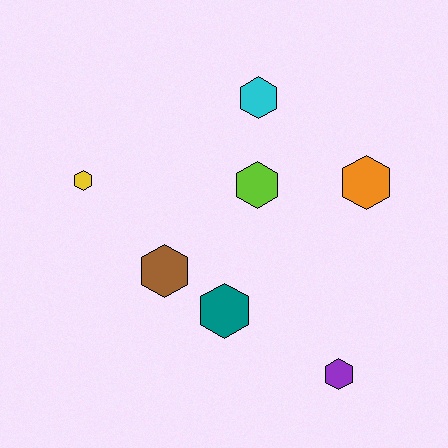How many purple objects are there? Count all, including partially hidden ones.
There is 1 purple object.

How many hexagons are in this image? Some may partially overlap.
There are 7 hexagons.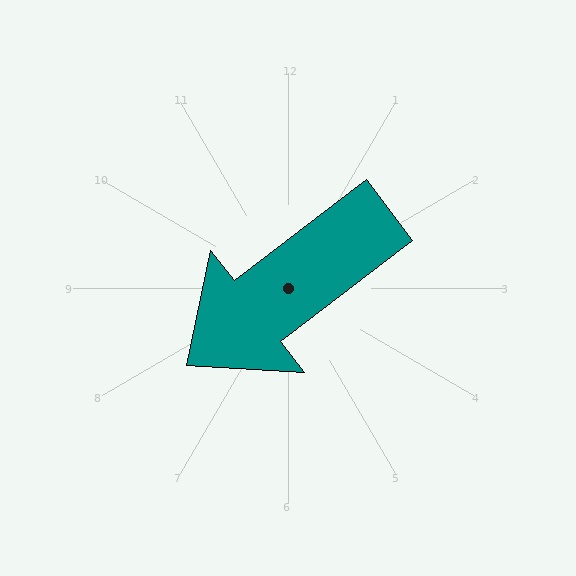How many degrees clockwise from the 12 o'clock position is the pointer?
Approximately 232 degrees.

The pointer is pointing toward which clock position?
Roughly 8 o'clock.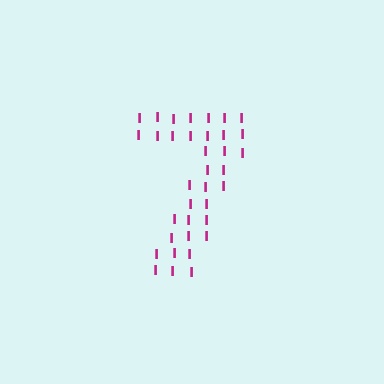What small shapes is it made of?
It is made of small letter I's.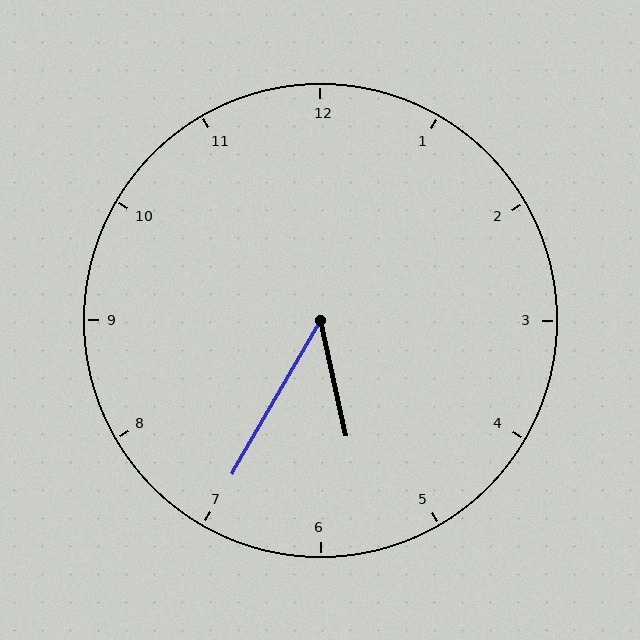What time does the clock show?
5:35.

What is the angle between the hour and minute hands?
Approximately 42 degrees.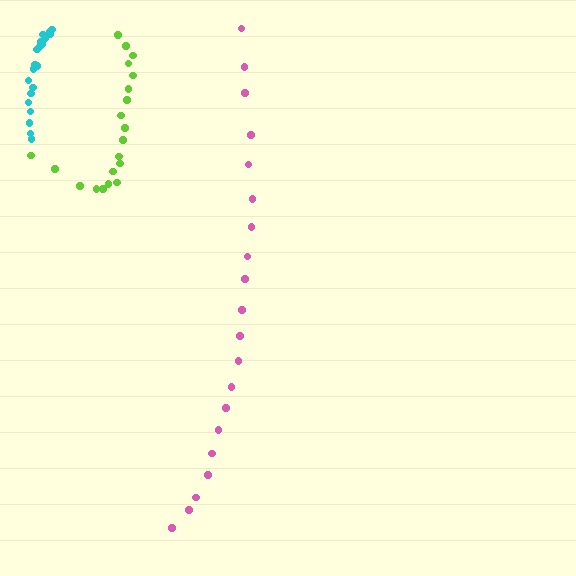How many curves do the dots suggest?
There are 3 distinct paths.